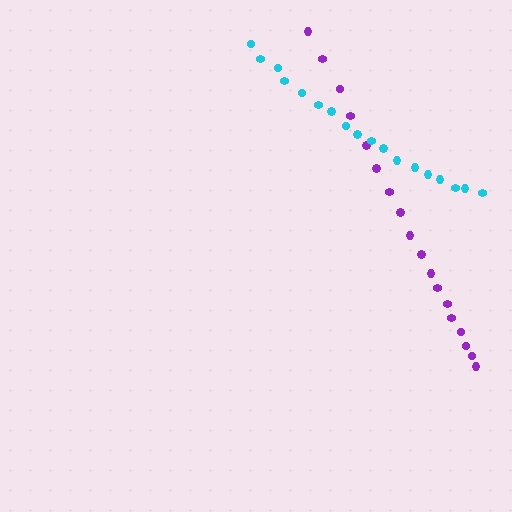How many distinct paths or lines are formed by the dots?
There are 2 distinct paths.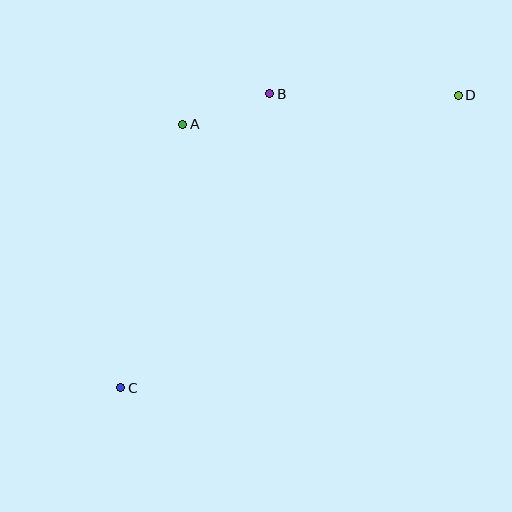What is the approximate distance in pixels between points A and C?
The distance between A and C is approximately 271 pixels.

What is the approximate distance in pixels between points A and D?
The distance between A and D is approximately 277 pixels.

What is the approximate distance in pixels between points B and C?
The distance between B and C is approximately 329 pixels.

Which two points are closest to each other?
Points A and B are closest to each other.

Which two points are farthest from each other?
Points C and D are farthest from each other.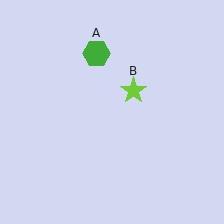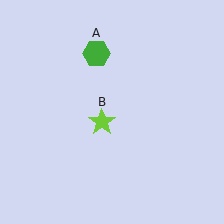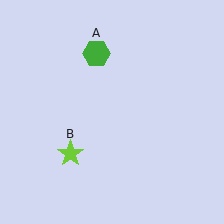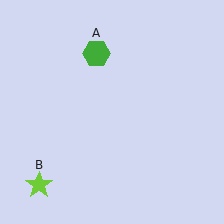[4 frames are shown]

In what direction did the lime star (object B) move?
The lime star (object B) moved down and to the left.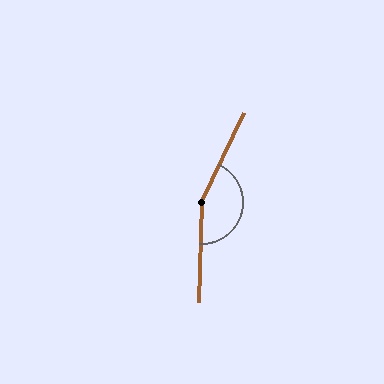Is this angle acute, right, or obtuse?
It is obtuse.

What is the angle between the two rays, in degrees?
Approximately 157 degrees.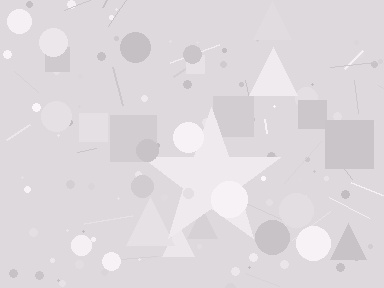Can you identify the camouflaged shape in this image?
The camouflaged shape is a star.